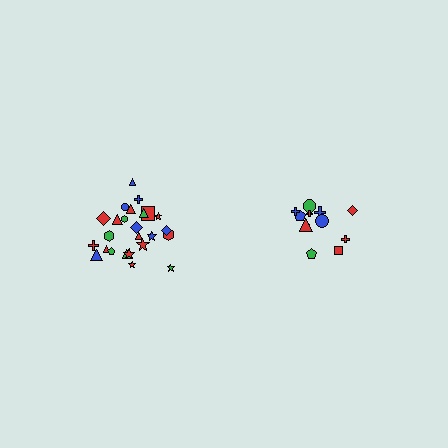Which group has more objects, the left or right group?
The left group.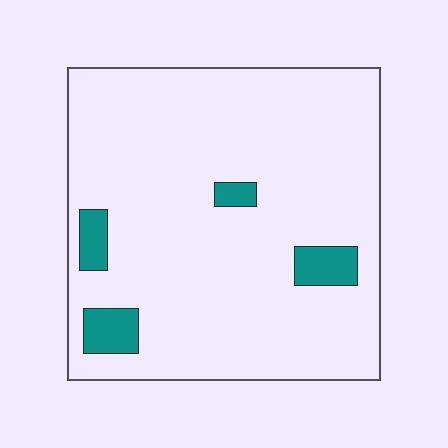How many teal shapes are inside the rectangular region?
4.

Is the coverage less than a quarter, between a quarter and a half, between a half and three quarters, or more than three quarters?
Less than a quarter.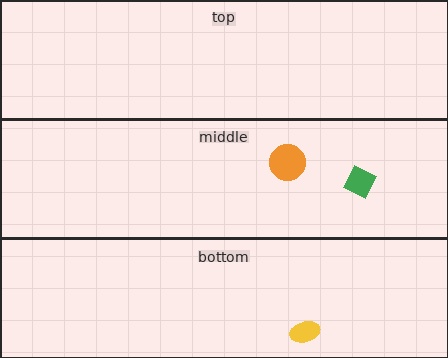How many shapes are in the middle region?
2.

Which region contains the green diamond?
The middle region.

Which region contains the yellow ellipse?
The bottom region.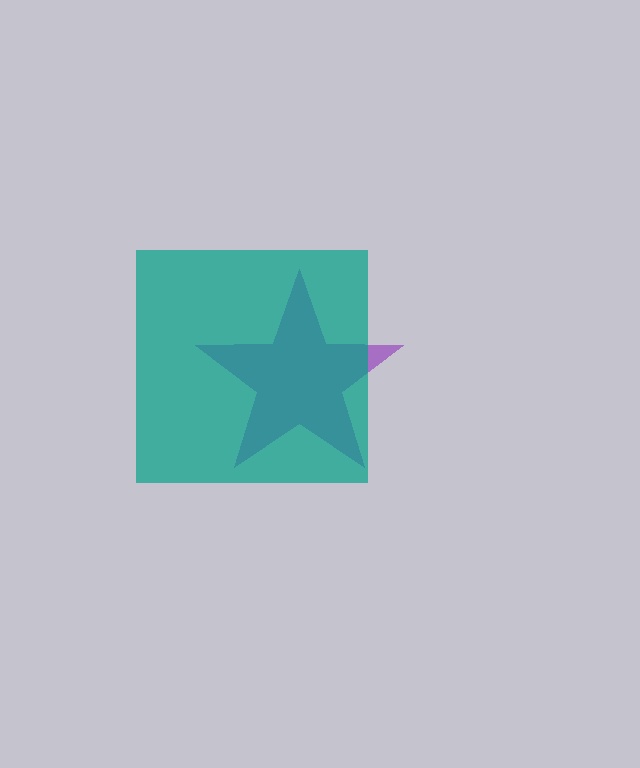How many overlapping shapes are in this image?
There are 2 overlapping shapes in the image.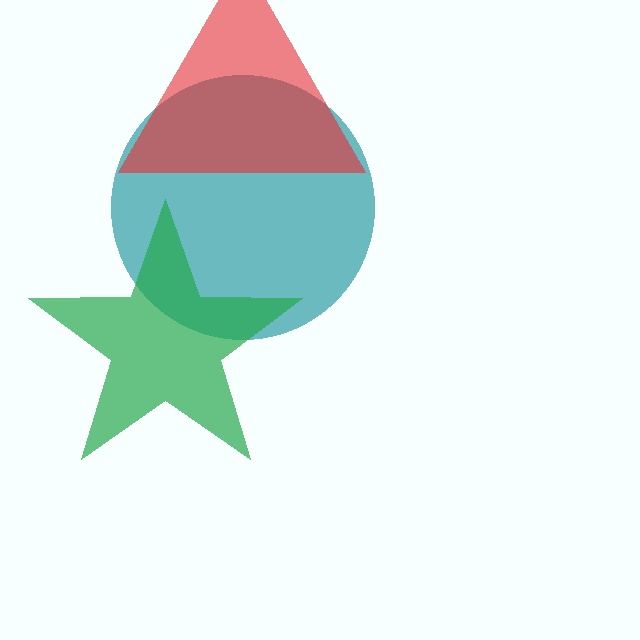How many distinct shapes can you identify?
There are 3 distinct shapes: a teal circle, a green star, a red triangle.